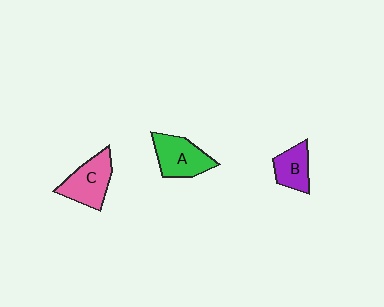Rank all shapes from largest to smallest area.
From largest to smallest: C (pink), A (green), B (purple).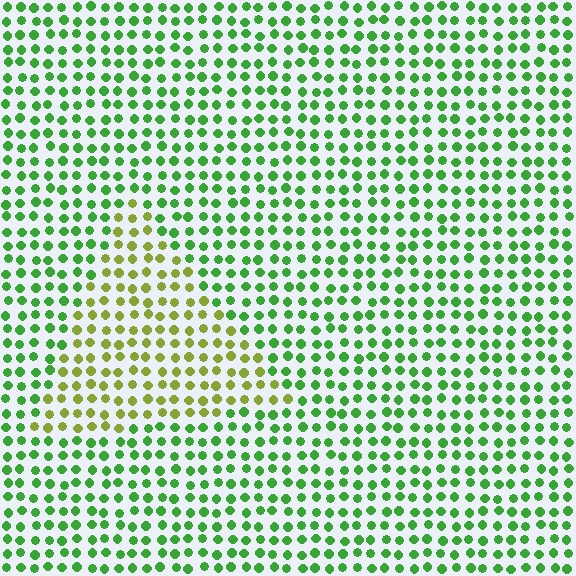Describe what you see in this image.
The image is filled with small green elements in a uniform arrangement. A triangle-shaped region is visible where the elements are tinted to a slightly different hue, forming a subtle color boundary.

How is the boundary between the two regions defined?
The boundary is defined purely by a slight shift in hue (about 41 degrees). Spacing, size, and orientation are identical on both sides.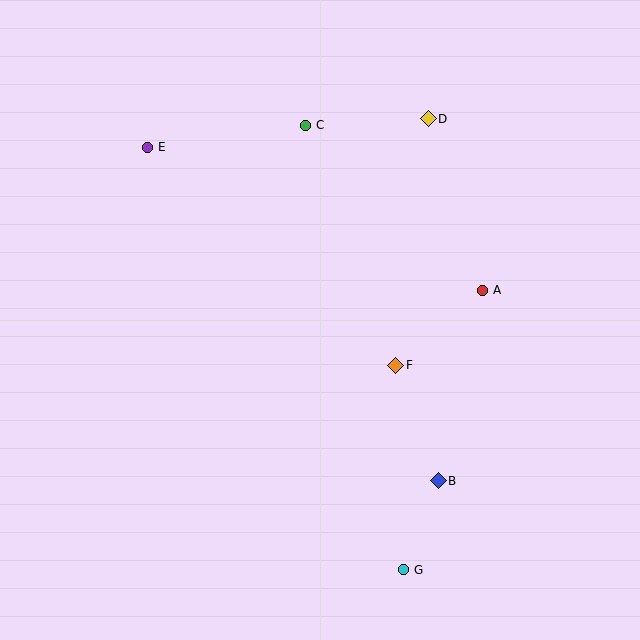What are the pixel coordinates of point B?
Point B is at (438, 481).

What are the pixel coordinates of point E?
Point E is at (148, 147).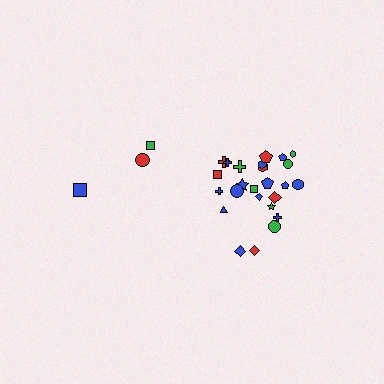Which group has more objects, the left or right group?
The right group.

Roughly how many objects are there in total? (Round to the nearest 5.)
Roughly 30 objects in total.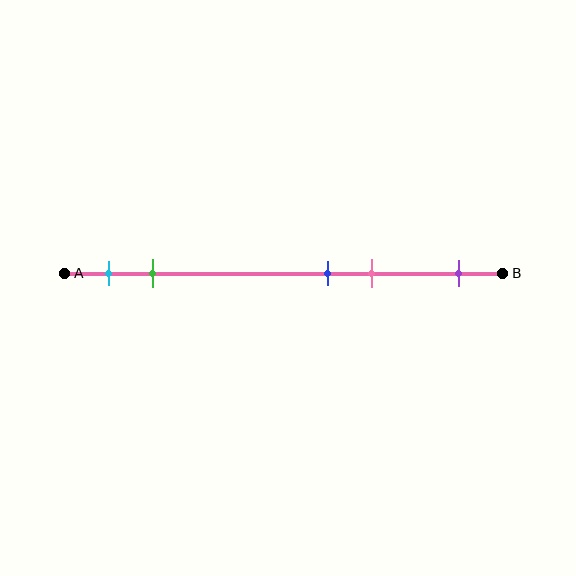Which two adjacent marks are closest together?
The blue and pink marks are the closest adjacent pair.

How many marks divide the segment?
There are 5 marks dividing the segment.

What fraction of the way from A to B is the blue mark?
The blue mark is approximately 60% (0.6) of the way from A to B.